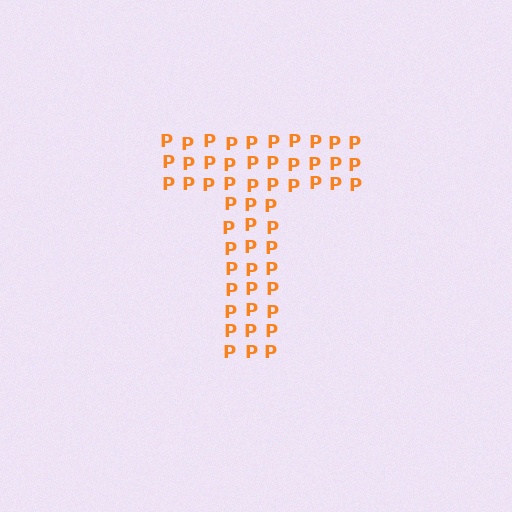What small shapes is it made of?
It is made of small letter P's.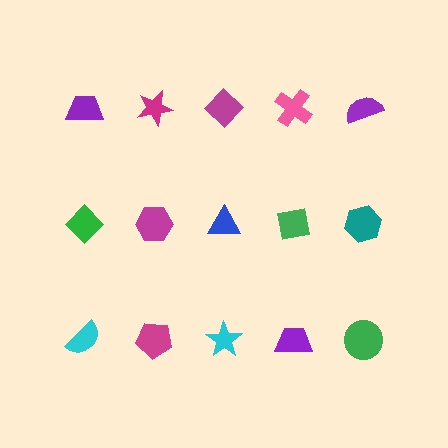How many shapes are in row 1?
5 shapes.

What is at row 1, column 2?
A magenta star.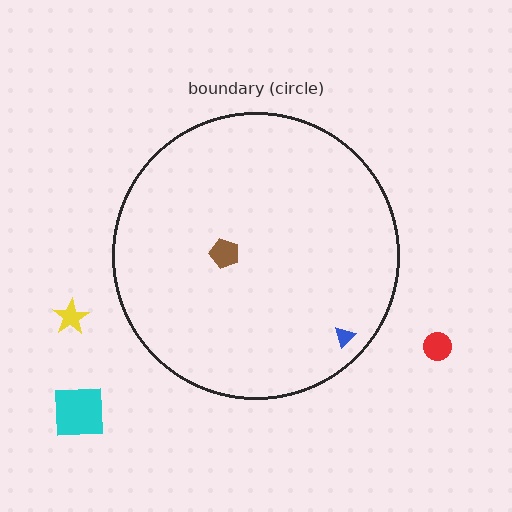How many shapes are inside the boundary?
2 inside, 3 outside.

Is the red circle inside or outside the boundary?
Outside.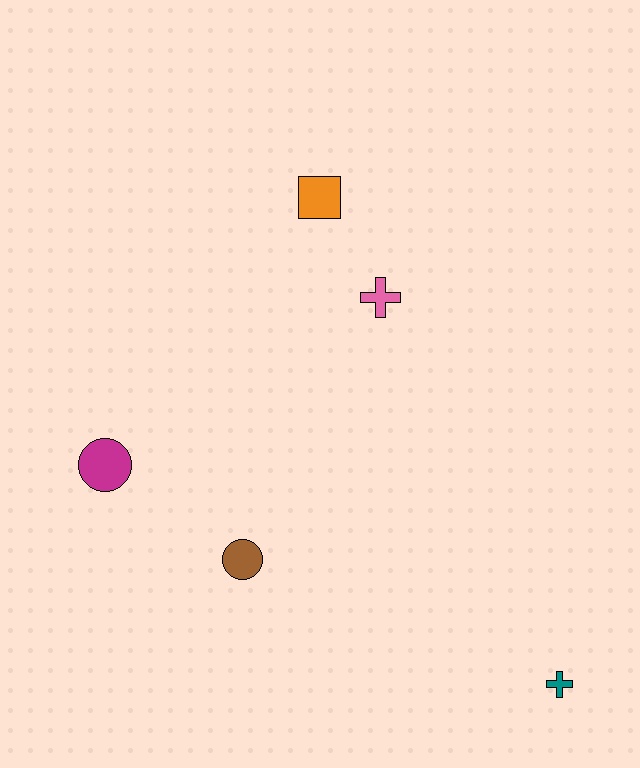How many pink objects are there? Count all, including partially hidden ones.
There is 1 pink object.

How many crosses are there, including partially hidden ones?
There are 2 crosses.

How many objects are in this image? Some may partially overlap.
There are 5 objects.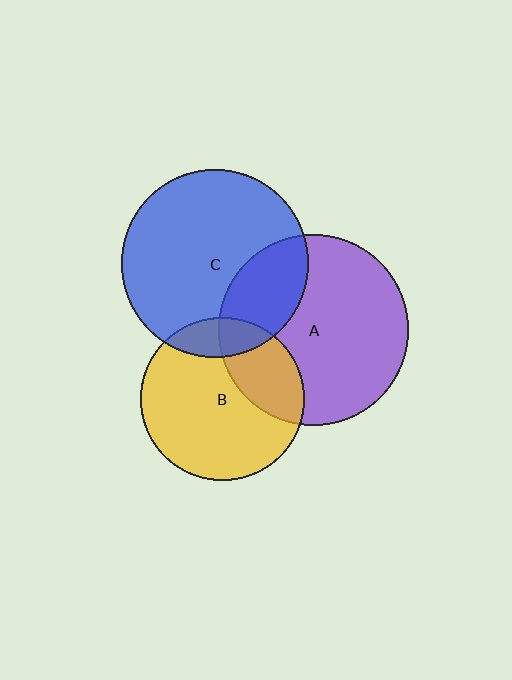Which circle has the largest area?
Circle A (purple).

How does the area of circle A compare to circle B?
Approximately 1.3 times.